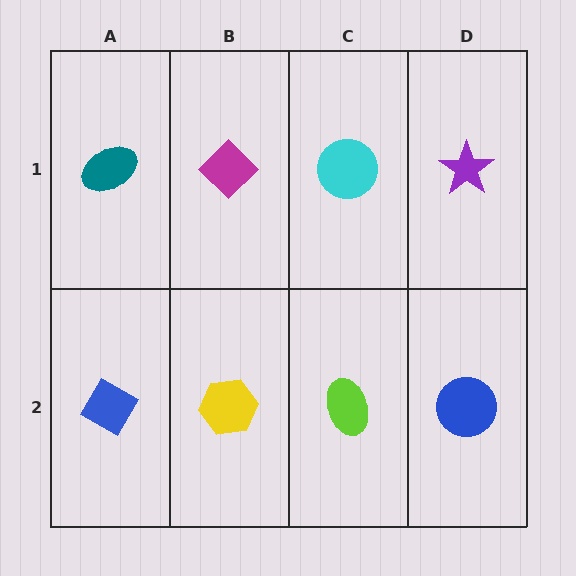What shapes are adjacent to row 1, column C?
A lime ellipse (row 2, column C), a magenta diamond (row 1, column B), a purple star (row 1, column D).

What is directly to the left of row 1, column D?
A cyan circle.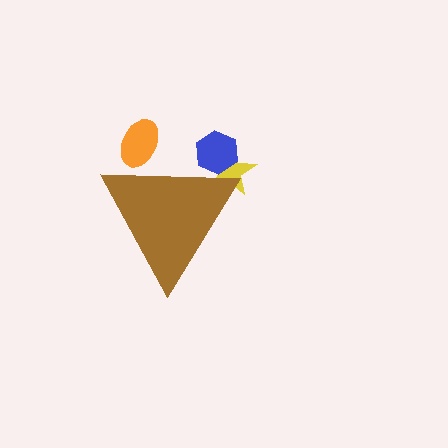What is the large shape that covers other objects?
A brown triangle.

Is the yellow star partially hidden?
Yes, the yellow star is partially hidden behind the brown triangle.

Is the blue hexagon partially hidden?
Yes, the blue hexagon is partially hidden behind the brown triangle.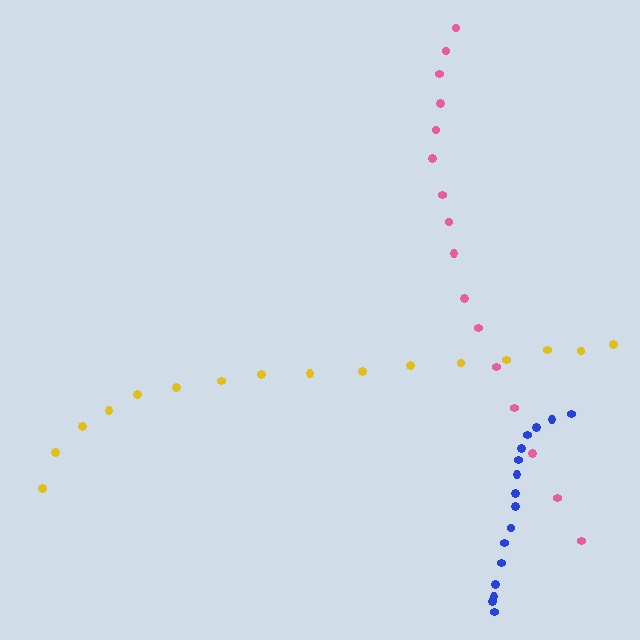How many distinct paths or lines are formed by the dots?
There are 3 distinct paths.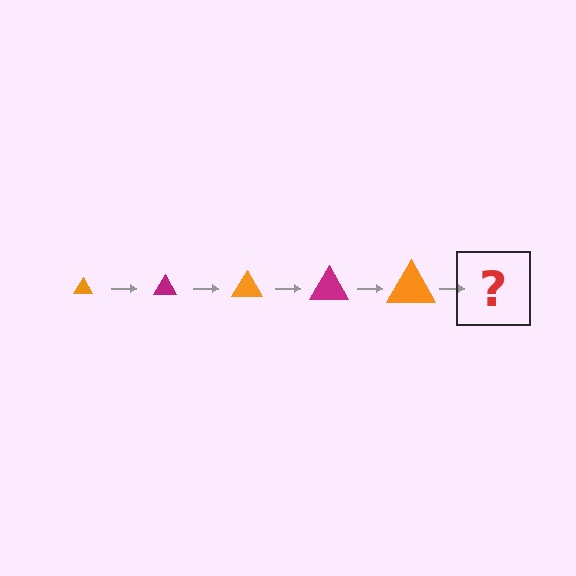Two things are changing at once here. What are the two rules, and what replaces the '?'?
The two rules are that the triangle grows larger each step and the color cycles through orange and magenta. The '?' should be a magenta triangle, larger than the previous one.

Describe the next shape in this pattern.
It should be a magenta triangle, larger than the previous one.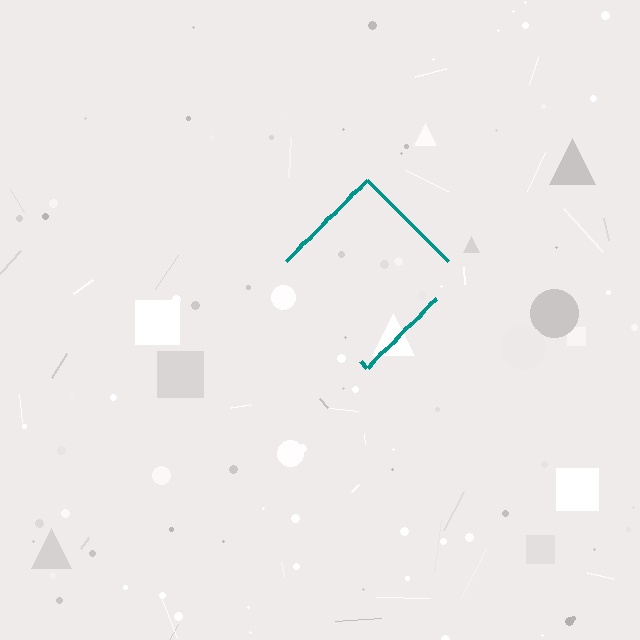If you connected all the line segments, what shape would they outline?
They would outline a diamond.